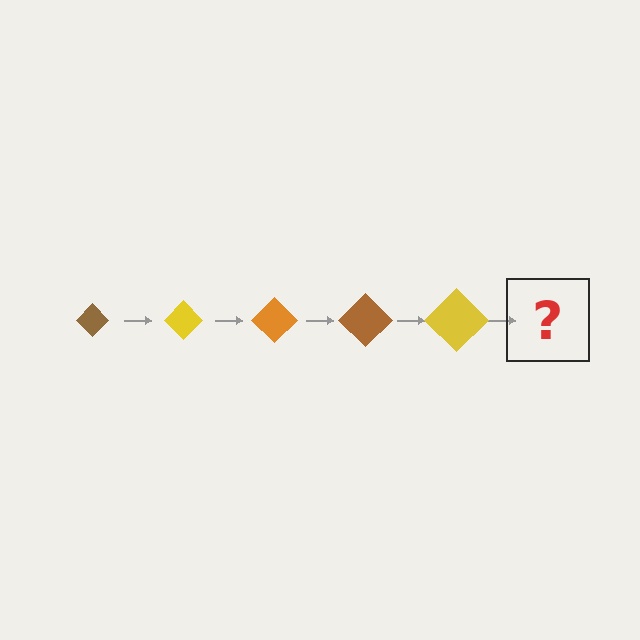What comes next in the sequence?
The next element should be an orange diamond, larger than the previous one.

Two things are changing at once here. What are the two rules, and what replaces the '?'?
The two rules are that the diamond grows larger each step and the color cycles through brown, yellow, and orange. The '?' should be an orange diamond, larger than the previous one.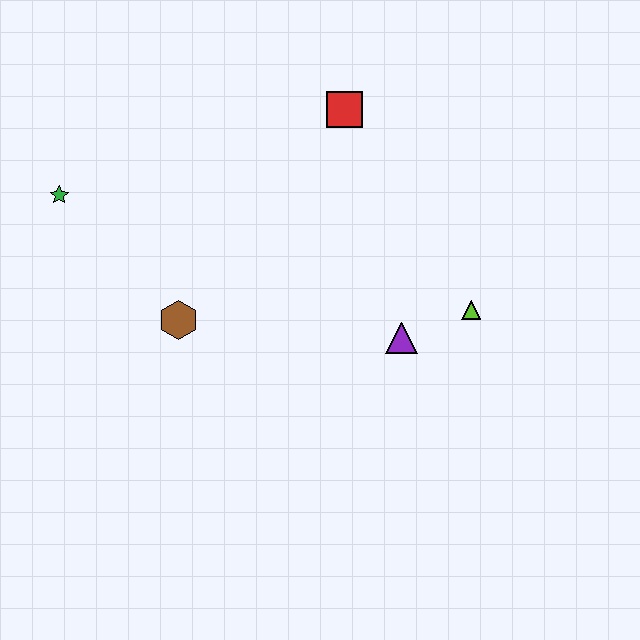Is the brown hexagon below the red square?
Yes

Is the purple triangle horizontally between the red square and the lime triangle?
Yes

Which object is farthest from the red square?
The green star is farthest from the red square.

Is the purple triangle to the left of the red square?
No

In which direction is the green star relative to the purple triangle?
The green star is to the left of the purple triangle.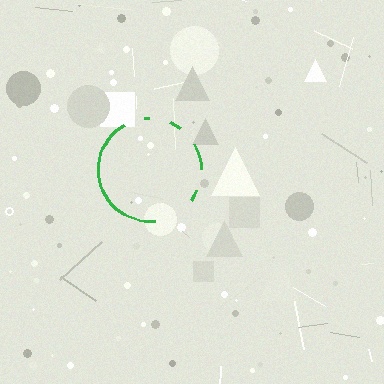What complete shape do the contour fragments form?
The contour fragments form a circle.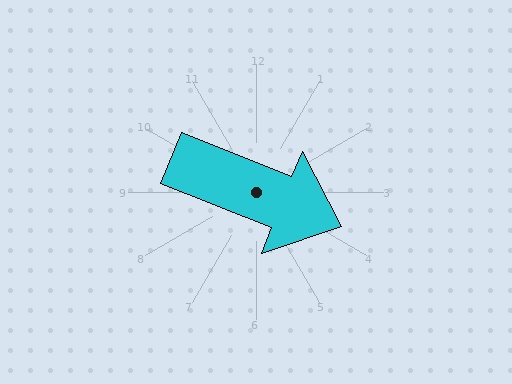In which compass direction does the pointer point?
East.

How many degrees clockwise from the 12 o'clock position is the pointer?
Approximately 112 degrees.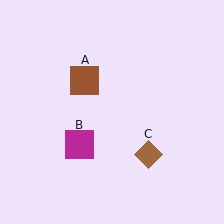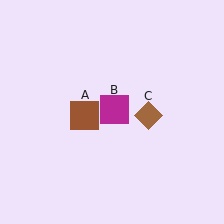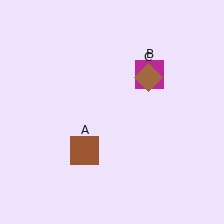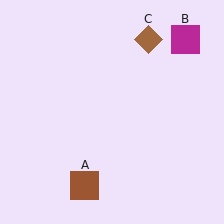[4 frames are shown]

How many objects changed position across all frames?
3 objects changed position: brown square (object A), magenta square (object B), brown diamond (object C).